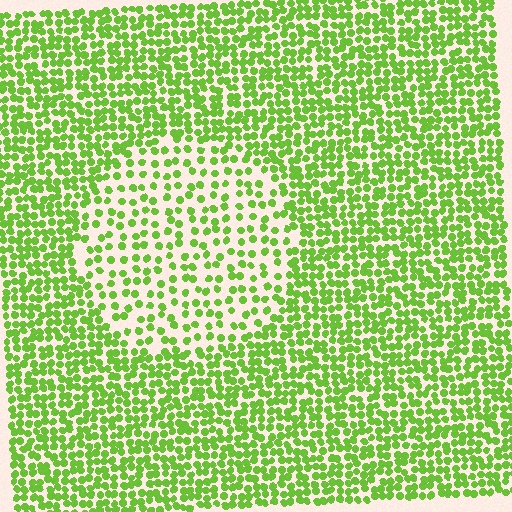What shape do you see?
I see a circle.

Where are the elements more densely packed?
The elements are more densely packed outside the circle boundary.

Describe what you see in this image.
The image contains small lime elements arranged at two different densities. A circle-shaped region is visible where the elements are less densely packed than the surrounding area.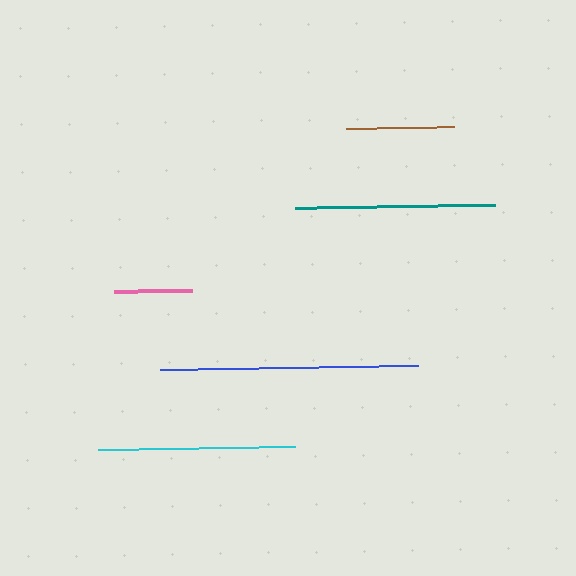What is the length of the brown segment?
The brown segment is approximately 108 pixels long.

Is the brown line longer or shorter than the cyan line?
The cyan line is longer than the brown line.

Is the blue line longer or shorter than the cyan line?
The blue line is longer than the cyan line.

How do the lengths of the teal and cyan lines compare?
The teal and cyan lines are approximately the same length.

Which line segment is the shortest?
The pink line is the shortest at approximately 78 pixels.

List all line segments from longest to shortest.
From longest to shortest: blue, teal, cyan, brown, pink.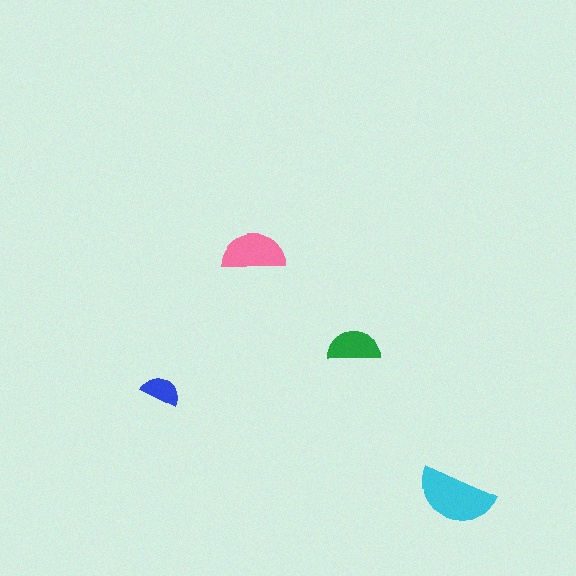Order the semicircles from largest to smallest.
the cyan one, the pink one, the green one, the blue one.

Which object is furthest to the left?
The blue semicircle is leftmost.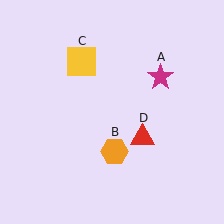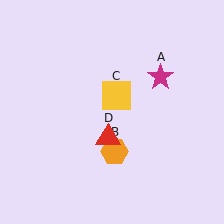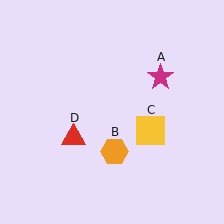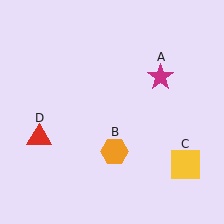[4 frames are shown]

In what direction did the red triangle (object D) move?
The red triangle (object D) moved left.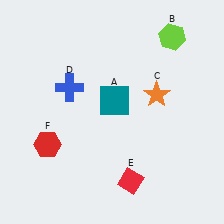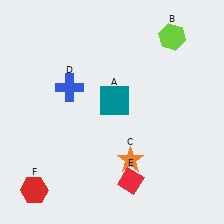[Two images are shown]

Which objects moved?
The objects that moved are: the orange star (C), the red hexagon (F).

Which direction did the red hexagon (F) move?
The red hexagon (F) moved down.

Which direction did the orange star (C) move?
The orange star (C) moved down.